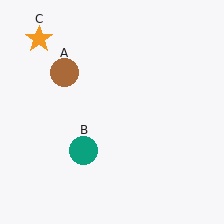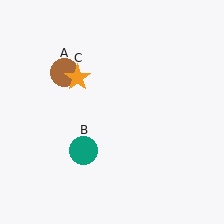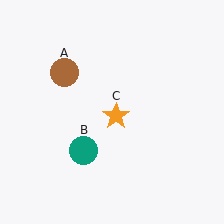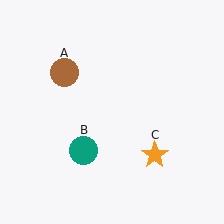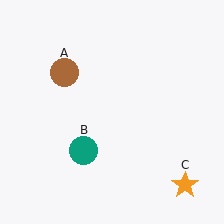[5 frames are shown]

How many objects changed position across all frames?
1 object changed position: orange star (object C).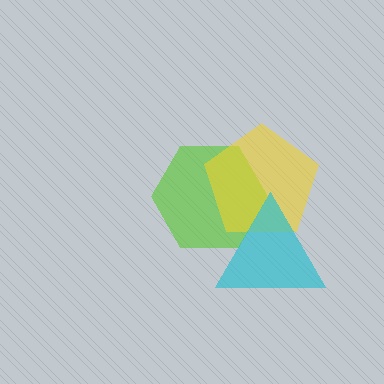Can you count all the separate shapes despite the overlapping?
Yes, there are 3 separate shapes.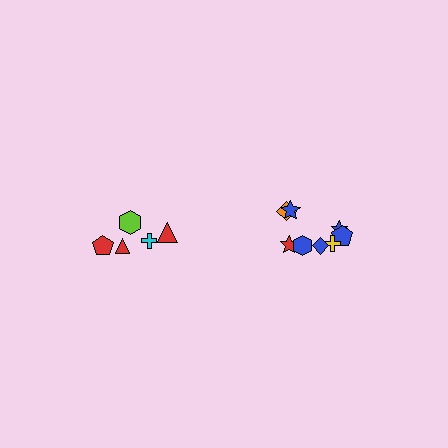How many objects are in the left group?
There are 5 objects.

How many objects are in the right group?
There are 8 objects.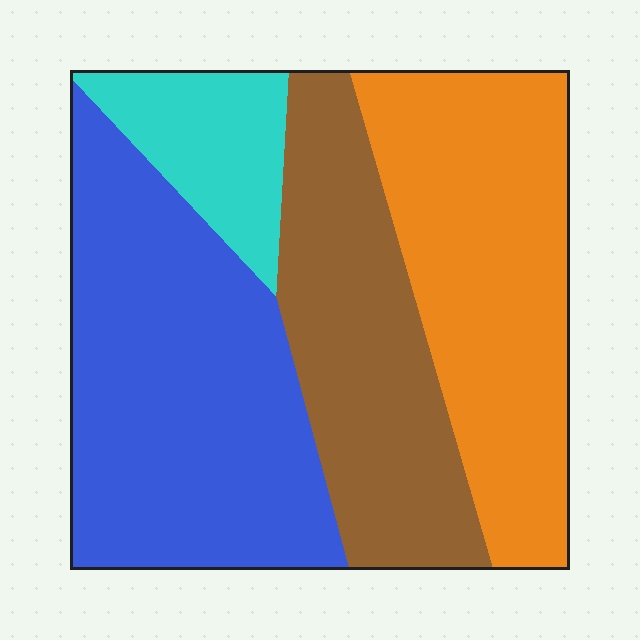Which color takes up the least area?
Cyan, at roughly 10%.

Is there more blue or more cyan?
Blue.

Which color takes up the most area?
Blue, at roughly 35%.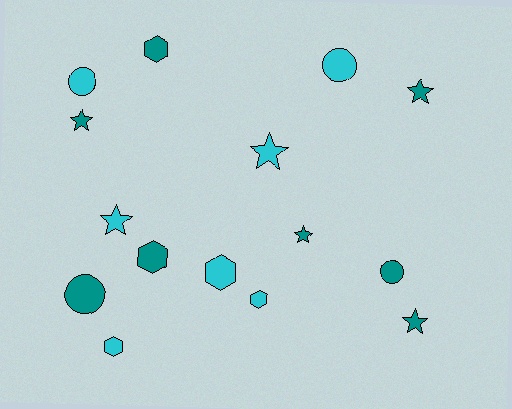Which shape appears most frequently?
Star, with 6 objects.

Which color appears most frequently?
Teal, with 8 objects.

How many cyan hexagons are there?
There are 3 cyan hexagons.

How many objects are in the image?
There are 15 objects.